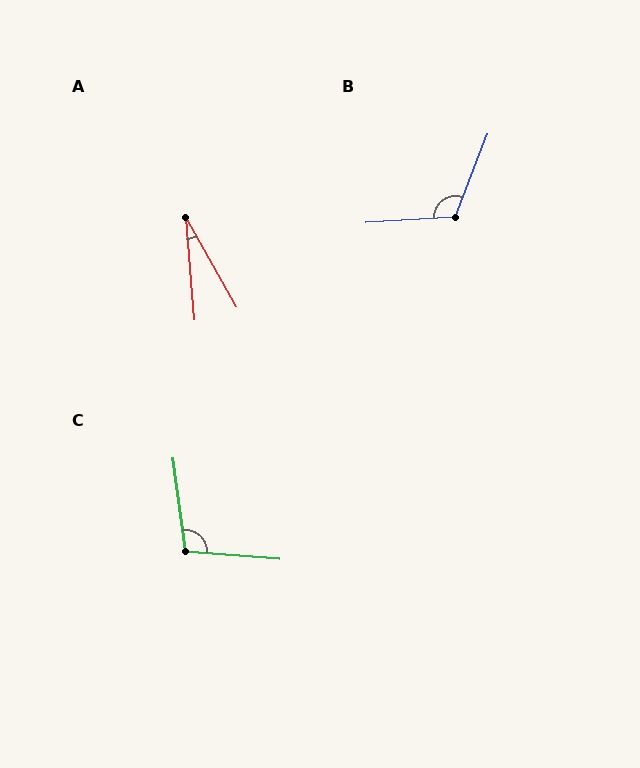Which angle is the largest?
B, at approximately 114 degrees.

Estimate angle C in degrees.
Approximately 102 degrees.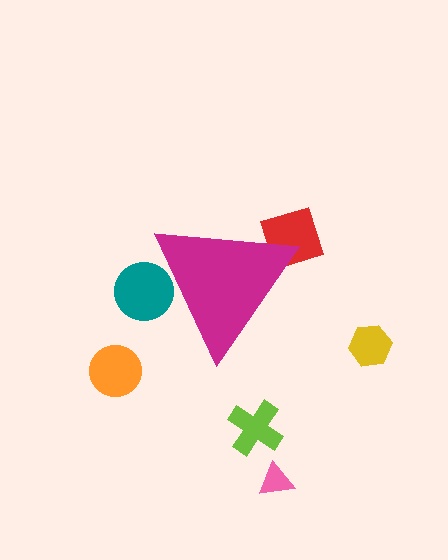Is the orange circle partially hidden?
No, the orange circle is fully visible.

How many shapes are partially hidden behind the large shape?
2 shapes are partially hidden.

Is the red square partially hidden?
Yes, the red square is partially hidden behind the magenta triangle.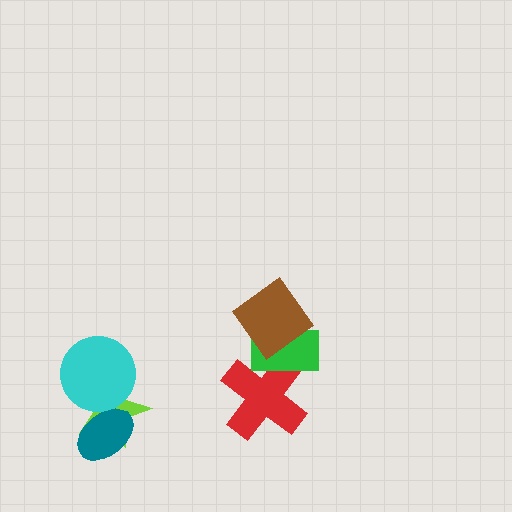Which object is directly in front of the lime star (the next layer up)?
The teal ellipse is directly in front of the lime star.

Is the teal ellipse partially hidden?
Yes, it is partially covered by another shape.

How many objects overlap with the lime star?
2 objects overlap with the lime star.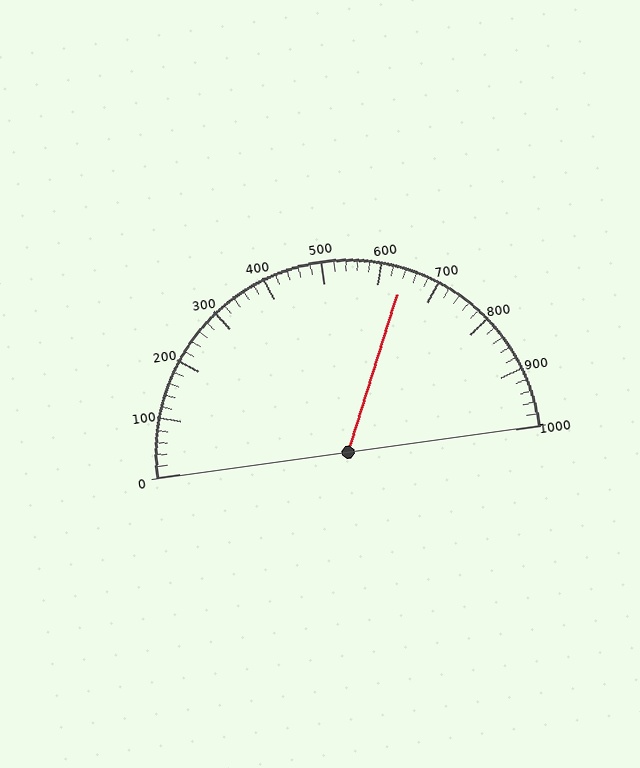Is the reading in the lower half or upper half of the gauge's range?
The reading is in the upper half of the range (0 to 1000).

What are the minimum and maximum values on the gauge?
The gauge ranges from 0 to 1000.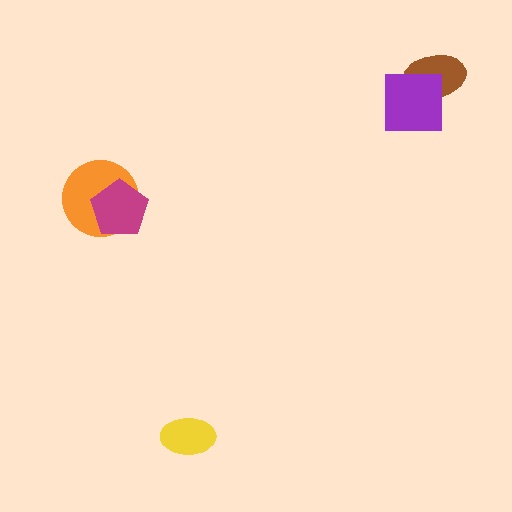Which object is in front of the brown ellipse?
The purple square is in front of the brown ellipse.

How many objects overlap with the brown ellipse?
1 object overlaps with the brown ellipse.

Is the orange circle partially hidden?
Yes, it is partially covered by another shape.